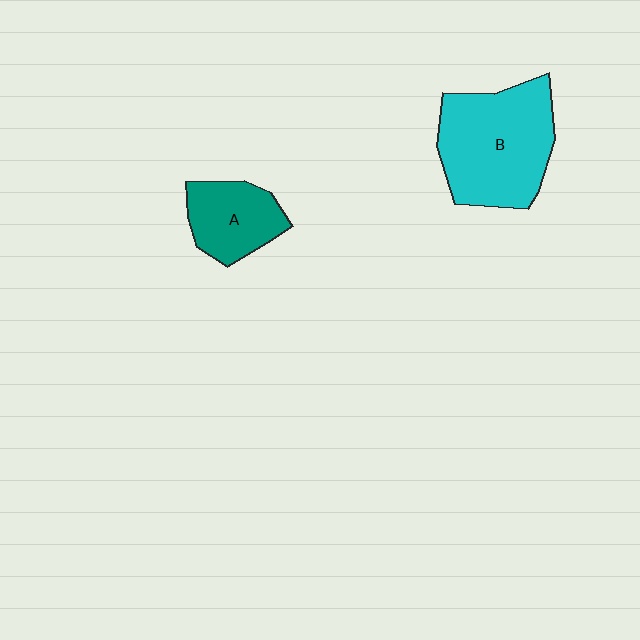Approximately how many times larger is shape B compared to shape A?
Approximately 1.9 times.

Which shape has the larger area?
Shape B (cyan).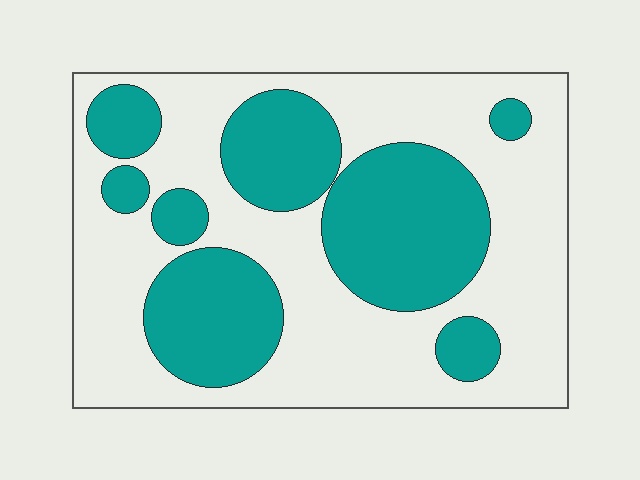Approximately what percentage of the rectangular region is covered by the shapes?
Approximately 40%.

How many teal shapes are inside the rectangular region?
8.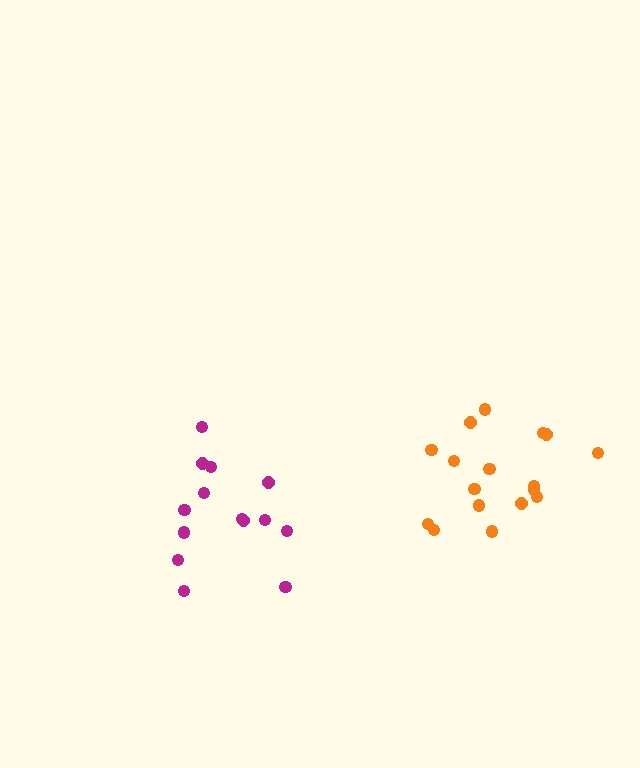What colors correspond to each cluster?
The clusters are colored: magenta, orange.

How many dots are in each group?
Group 1: 14 dots, Group 2: 17 dots (31 total).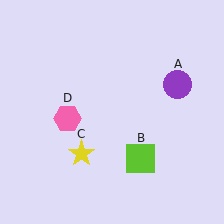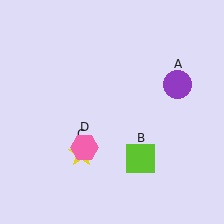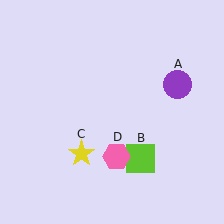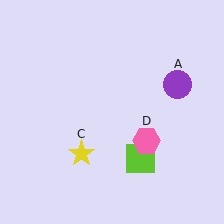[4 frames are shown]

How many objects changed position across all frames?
1 object changed position: pink hexagon (object D).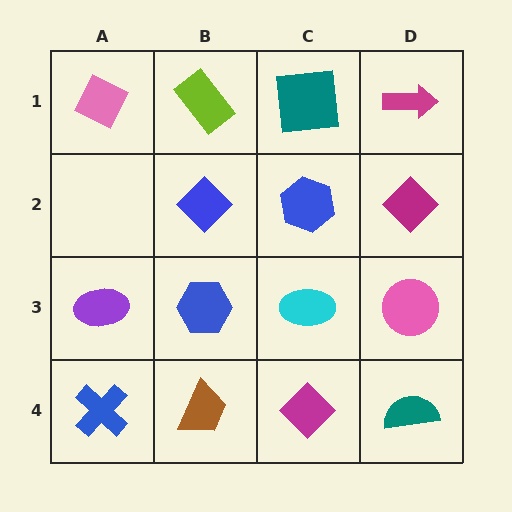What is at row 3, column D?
A pink circle.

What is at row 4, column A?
A blue cross.